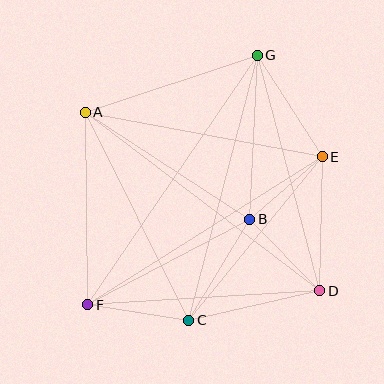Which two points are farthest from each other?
Points F and G are farthest from each other.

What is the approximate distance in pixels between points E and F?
The distance between E and F is approximately 277 pixels.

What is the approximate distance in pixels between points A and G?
The distance between A and G is approximately 181 pixels.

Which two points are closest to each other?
Points B and E are closest to each other.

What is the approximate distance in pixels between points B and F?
The distance between B and F is approximately 183 pixels.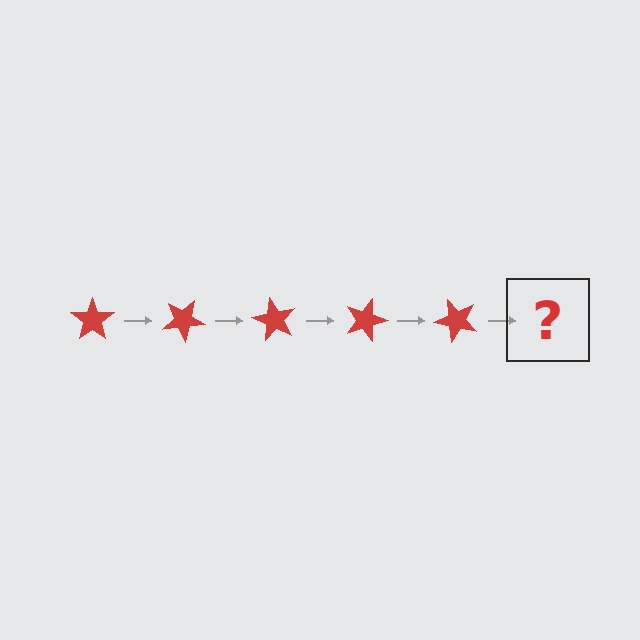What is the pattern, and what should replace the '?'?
The pattern is that the star rotates 30 degrees each step. The '?' should be a red star rotated 150 degrees.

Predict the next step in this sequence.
The next step is a red star rotated 150 degrees.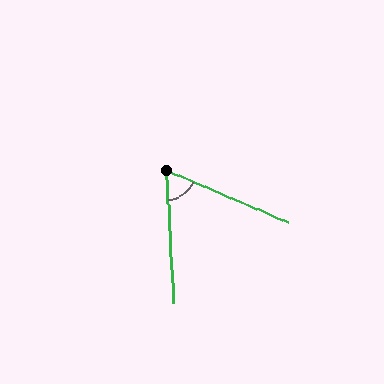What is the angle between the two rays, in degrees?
Approximately 64 degrees.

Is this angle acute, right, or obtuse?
It is acute.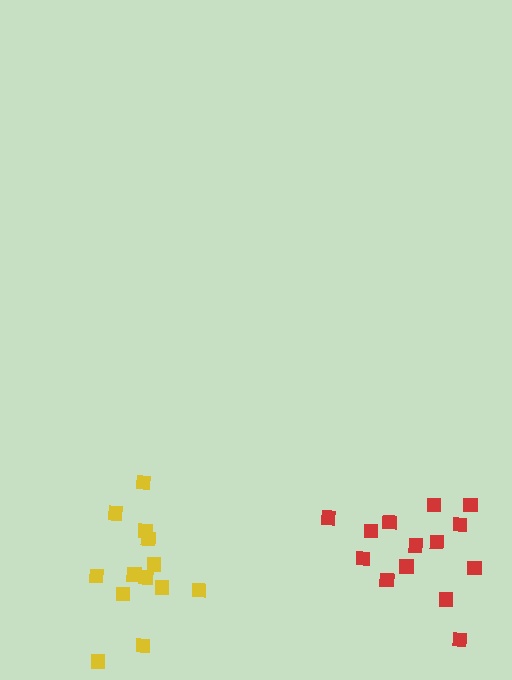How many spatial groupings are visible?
There are 2 spatial groupings.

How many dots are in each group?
Group 1: 13 dots, Group 2: 14 dots (27 total).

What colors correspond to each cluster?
The clusters are colored: yellow, red.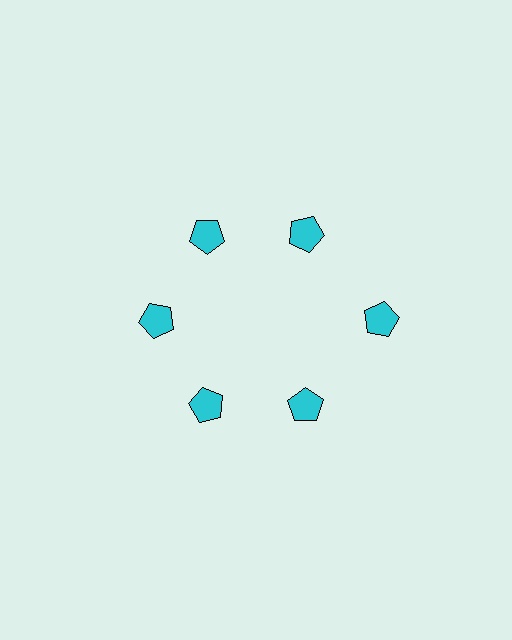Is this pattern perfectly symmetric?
No. The 6 cyan pentagons are arranged in a ring, but one element near the 3 o'clock position is pushed outward from the center, breaking the 6-fold rotational symmetry.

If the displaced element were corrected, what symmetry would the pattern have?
It would have 6-fold rotational symmetry — the pattern would map onto itself every 60 degrees.